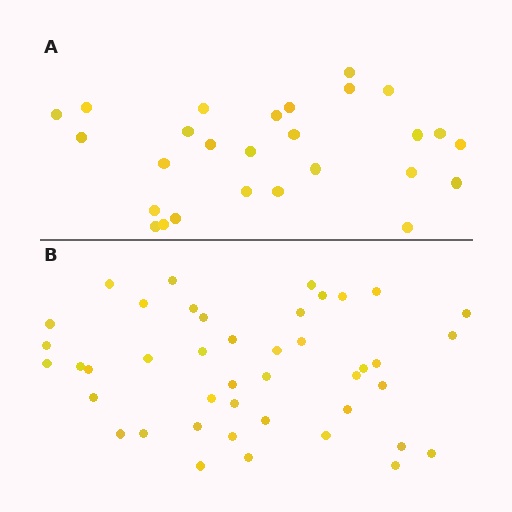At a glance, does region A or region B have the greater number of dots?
Region B (the bottom region) has more dots.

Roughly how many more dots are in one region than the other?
Region B has approximately 15 more dots than region A.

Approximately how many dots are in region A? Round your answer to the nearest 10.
About 30 dots. (The exact count is 27, which rounds to 30.)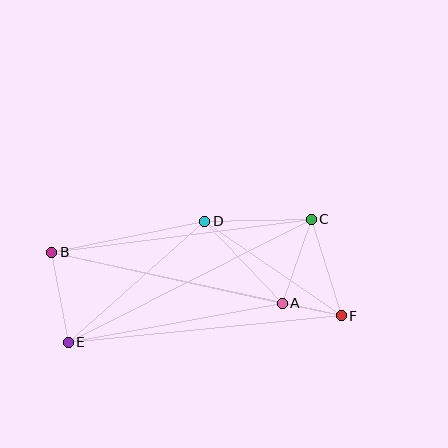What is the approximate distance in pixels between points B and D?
The distance between B and D is approximately 156 pixels.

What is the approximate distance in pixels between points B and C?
The distance between B and C is approximately 262 pixels.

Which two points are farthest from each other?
Points B and F are farthest from each other.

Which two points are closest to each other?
Points A and F are closest to each other.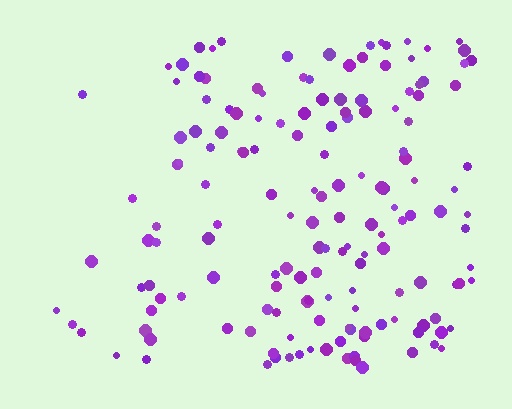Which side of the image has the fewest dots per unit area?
The left.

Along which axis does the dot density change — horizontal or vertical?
Horizontal.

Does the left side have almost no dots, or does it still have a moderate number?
Still a moderate number, just noticeably fewer than the right.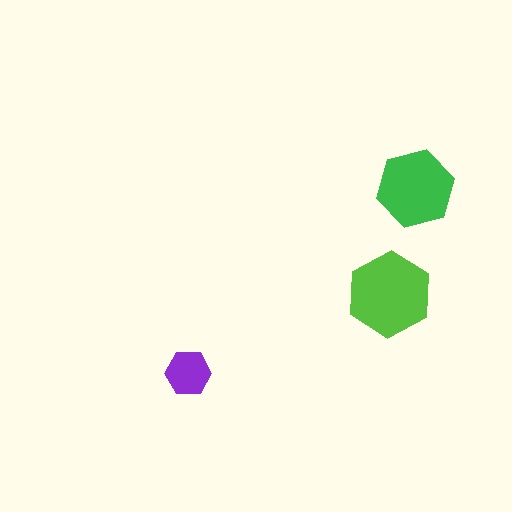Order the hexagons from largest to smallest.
the lime one, the green one, the purple one.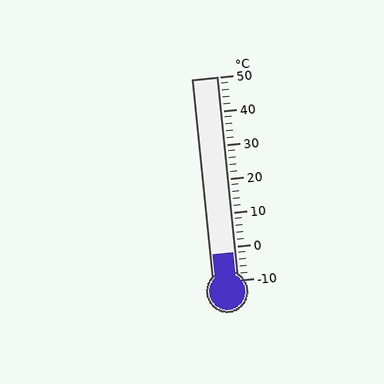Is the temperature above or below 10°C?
The temperature is below 10°C.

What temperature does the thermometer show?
The thermometer shows approximately -2°C.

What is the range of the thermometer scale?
The thermometer scale ranges from -10°C to 50°C.